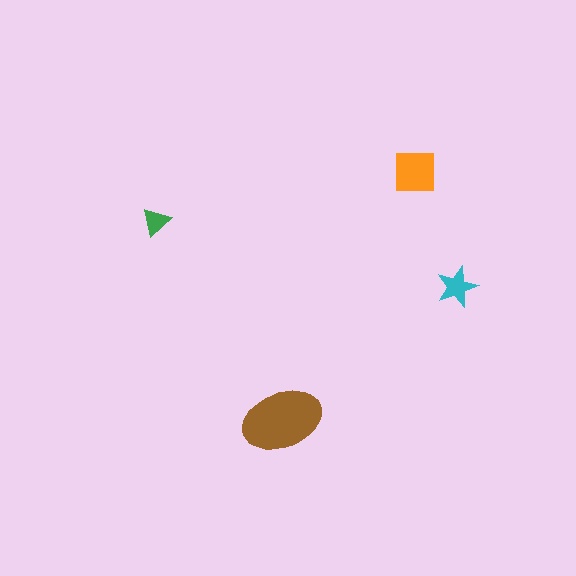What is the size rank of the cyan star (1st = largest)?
3rd.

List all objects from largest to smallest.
The brown ellipse, the orange square, the cyan star, the green triangle.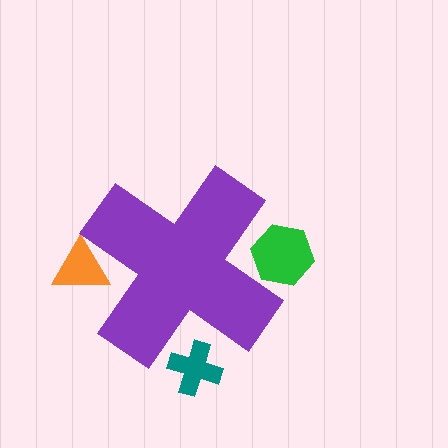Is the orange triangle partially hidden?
Yes, the orange triangle is partially hidden behind the purple cross.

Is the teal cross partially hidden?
Yes, the teal cross is partially hidden behind the purple cross.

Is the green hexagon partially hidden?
Yes, the green hexagon is partially hidden behind the purple cross.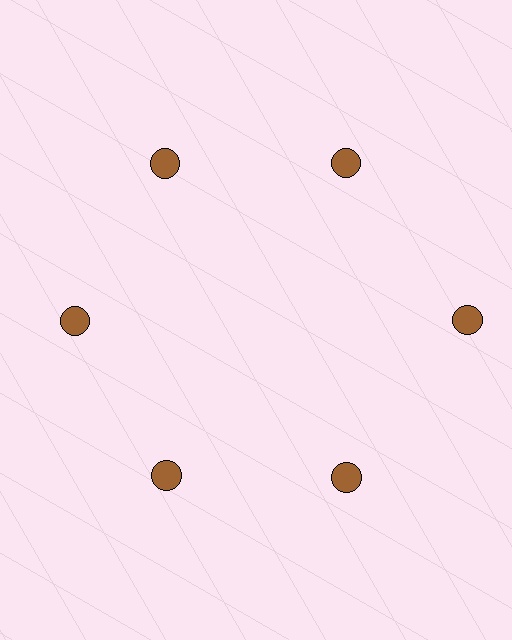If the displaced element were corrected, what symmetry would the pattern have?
It would have 6-fold rotational symmetry — the pattern would map onto itself every 60 degrees.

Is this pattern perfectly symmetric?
No. The 6 brown circles are arranged in a ring, but one element near the 3 o'clock position is pushed outward from the center, breaking the 6-fold rotational symmetry.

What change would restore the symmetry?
The symmetry would be restored by moving it inward, back onto the ring so that all 6 circles sit at equal angles and equal distance from the center.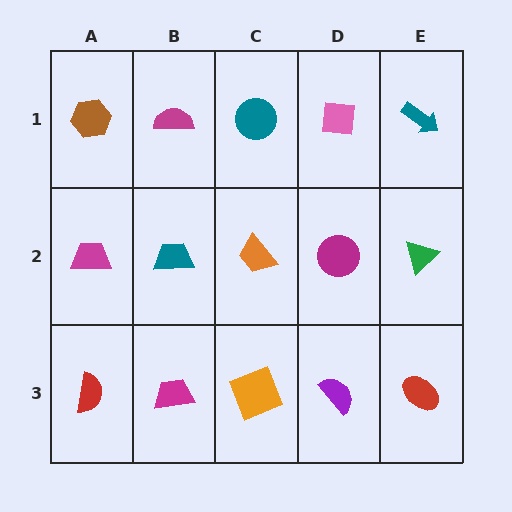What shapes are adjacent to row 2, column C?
A teal circle (row 1, column C), an orange square (row 3, column C), a teal trapezoid (row 2, column B), a magenta circle (row 2, column D).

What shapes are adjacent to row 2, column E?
A teal arrow (row 1, column E), a red ellipse (row 3, column E), a magenta circle (row 2, column D).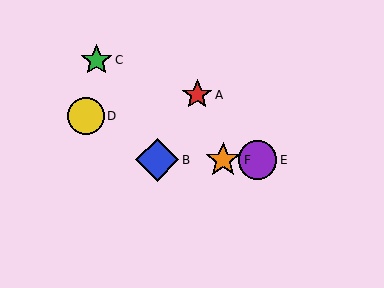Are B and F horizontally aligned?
Yes, both are at y≈160.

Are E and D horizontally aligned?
No, E is at y≈160 and D is at y≈116.